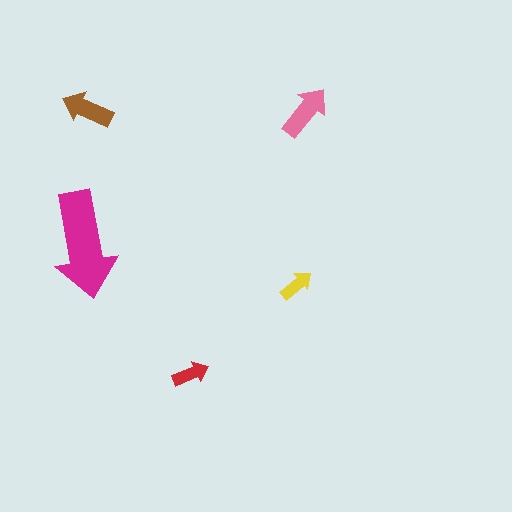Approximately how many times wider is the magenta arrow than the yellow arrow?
About 3 times wider.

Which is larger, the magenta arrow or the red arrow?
The magenta one.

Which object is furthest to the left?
The magenta arrow is leftmost.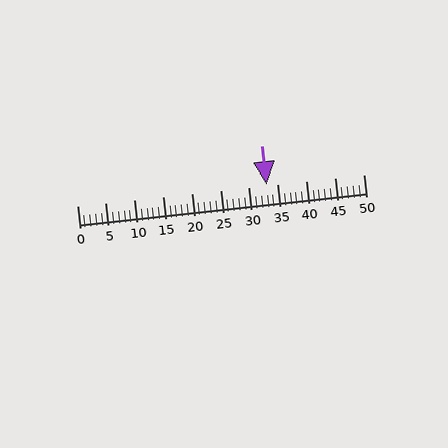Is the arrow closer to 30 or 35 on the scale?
The arrow is closer to 35.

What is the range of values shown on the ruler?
The ruler shows values from 0 to 50.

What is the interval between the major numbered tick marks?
The major tick marks are spaced 5 units apart.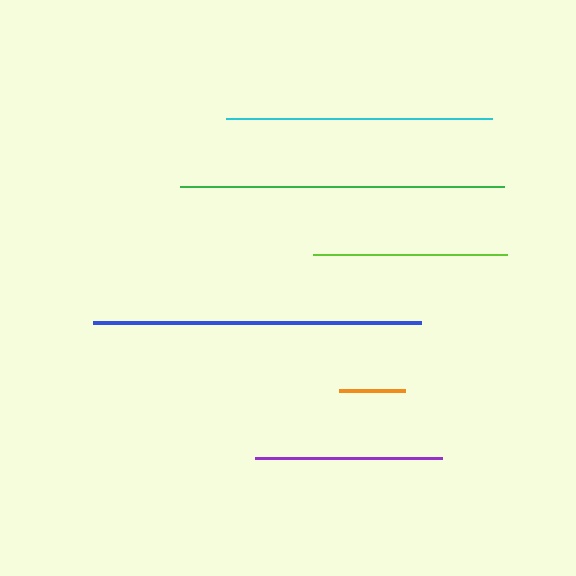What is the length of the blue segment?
The blue segment is approximately 328 pixels long.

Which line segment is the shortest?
The orange line is the shortest at approximately 66 pixels.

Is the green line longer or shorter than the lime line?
The green line is longer than the lime line.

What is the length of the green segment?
The green segment is approximately 324 pixels long.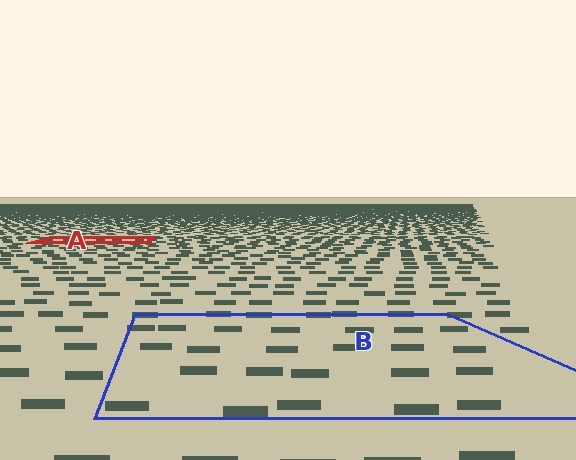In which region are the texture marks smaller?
The texture marks are smaller in region A, because it is farther away.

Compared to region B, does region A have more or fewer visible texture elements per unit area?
Region A has more texture elements per unit area — they are packed more densely because it is farther away.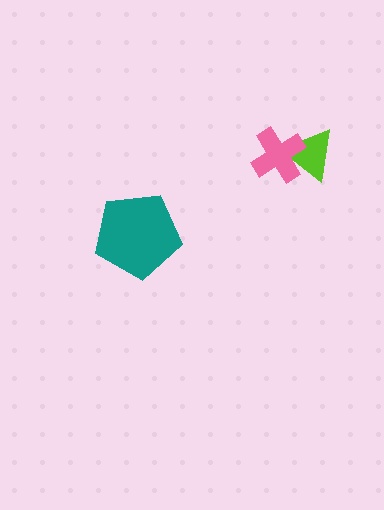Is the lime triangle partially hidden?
Yes, it is partially covered by another shape.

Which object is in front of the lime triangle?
The pink cross is in front of the lime triangle.